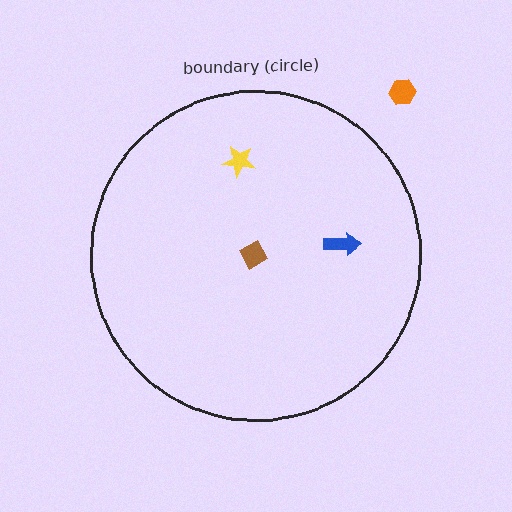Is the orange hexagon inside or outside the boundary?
Outside.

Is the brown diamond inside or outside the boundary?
Inside.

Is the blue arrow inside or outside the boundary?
Inside.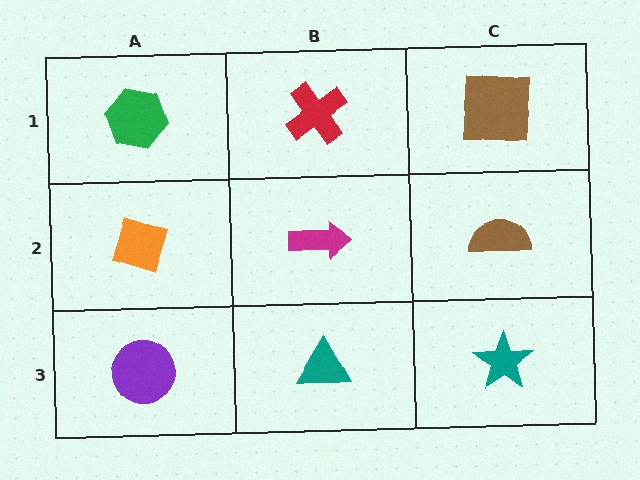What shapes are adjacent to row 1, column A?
An orange diamond (row 2, column A), a red cross (row 1, column B).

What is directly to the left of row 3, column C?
A teal triangle.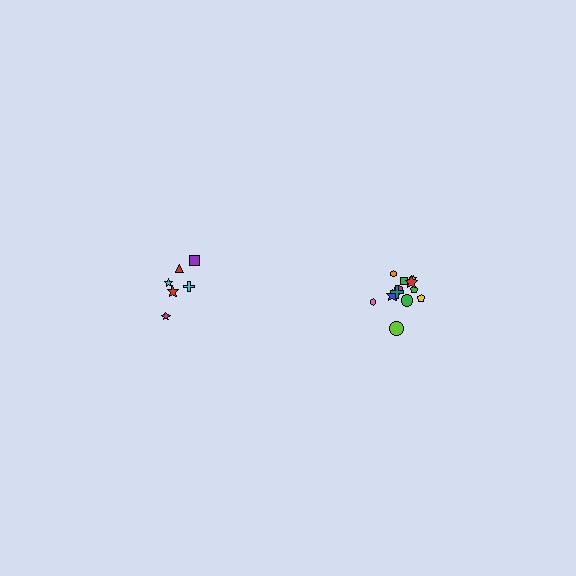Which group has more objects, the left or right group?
The right group.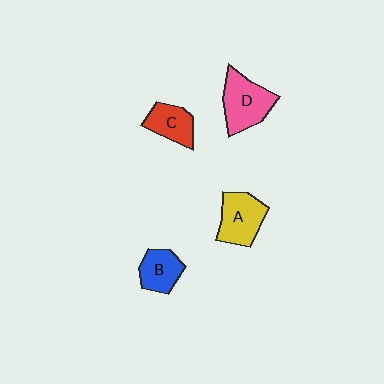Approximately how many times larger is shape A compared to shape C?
Approximately 1.3 times.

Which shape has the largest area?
Shape D (pink).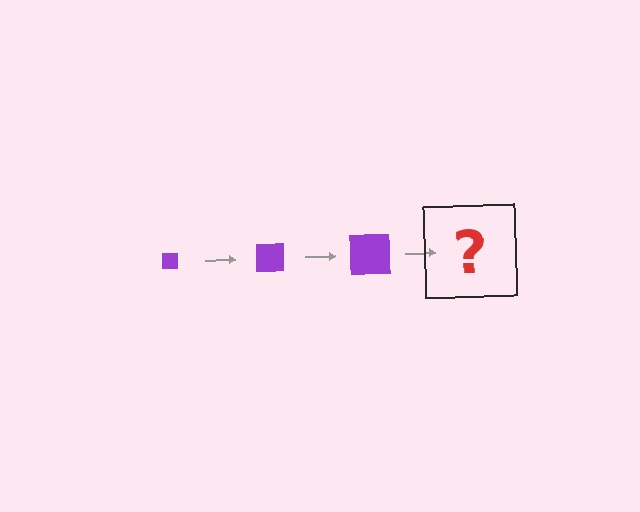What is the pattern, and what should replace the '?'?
The pattern is that the square gets progressively larger each step. The '?' should be a purple square, larger than the previous one.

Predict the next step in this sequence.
The next step is a purple square, larger than the previous one.